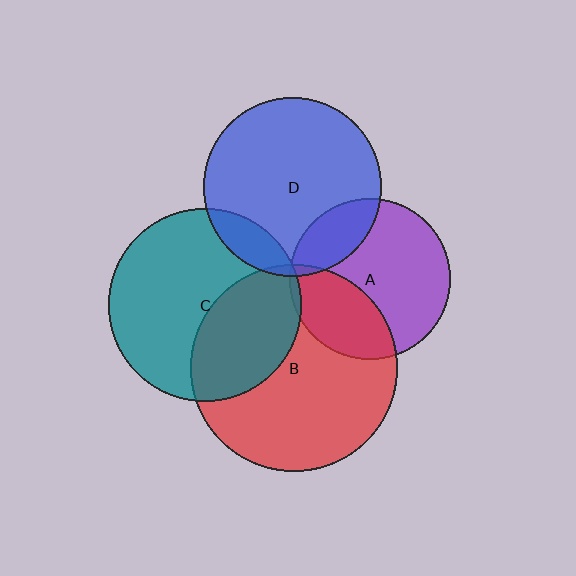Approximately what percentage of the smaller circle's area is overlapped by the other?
Approximately 5%.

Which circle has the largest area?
Circle B (red).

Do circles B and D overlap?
Yes.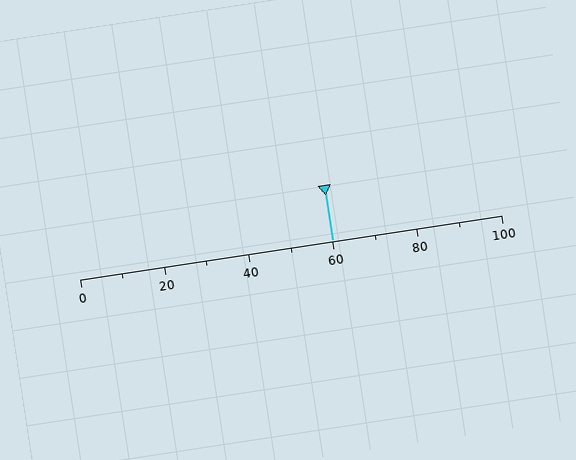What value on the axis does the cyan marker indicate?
The marker indicates approximately 60.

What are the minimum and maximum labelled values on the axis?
The axis runs from 0 to 100.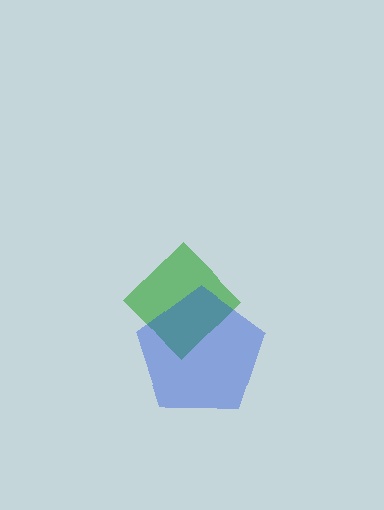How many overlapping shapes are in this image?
There are 2 overlapping shapes in the image.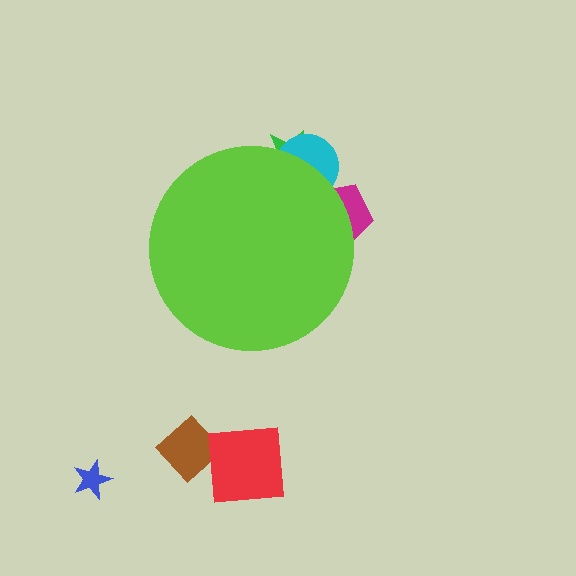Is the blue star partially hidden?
No, the blue star is fully visible.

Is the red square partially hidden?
No, the red square is fully visible.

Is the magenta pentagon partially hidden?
Yes, the magenta pentagon is partially hidden behind the lime circle.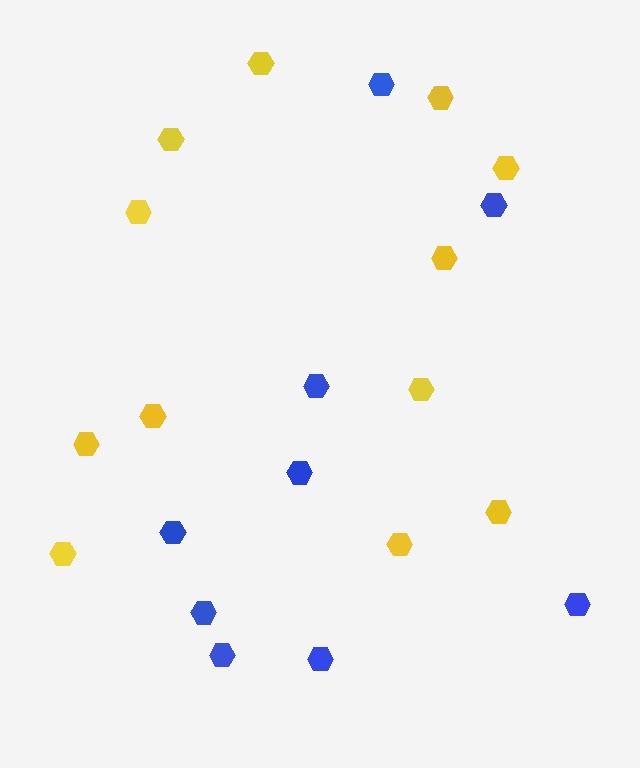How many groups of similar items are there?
There are 2 groups: one group of blue hexagons (9) and one group of yellow hexagons (12).